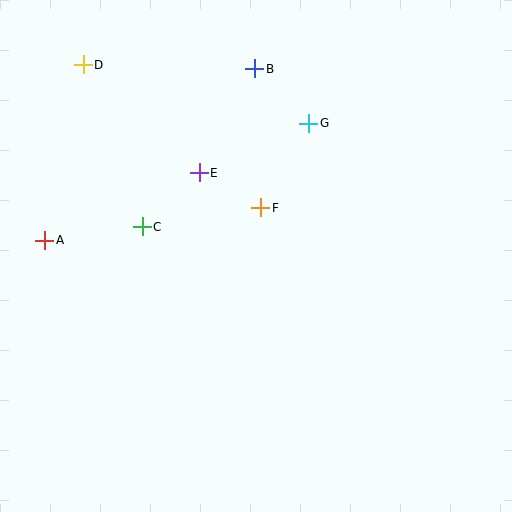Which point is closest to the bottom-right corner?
Point F is closest to the bottom-right corner.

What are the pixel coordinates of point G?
Point G is at (309, 123).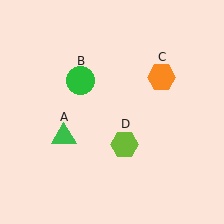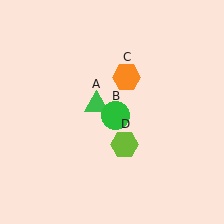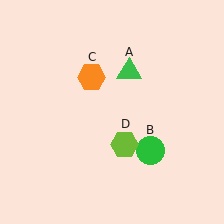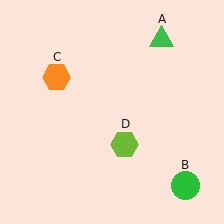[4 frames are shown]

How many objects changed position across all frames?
3 objects changed position: green triangle (object A), green circle (object B), orange hexagon (object C).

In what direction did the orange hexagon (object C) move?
The orange hexagon (object C) moved left.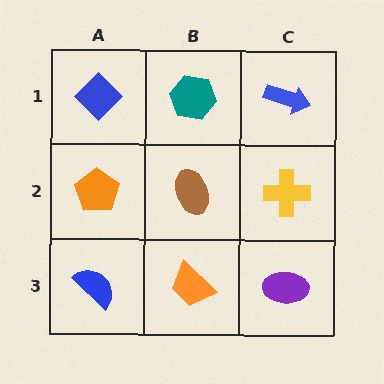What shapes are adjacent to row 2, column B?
A teal hexagon (row 1, column B), an orange trapezoid (row 3, column B), an orange pentagon (row 2, column A), a yellow cross (row 2, column C).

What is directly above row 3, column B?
A brown ellipse.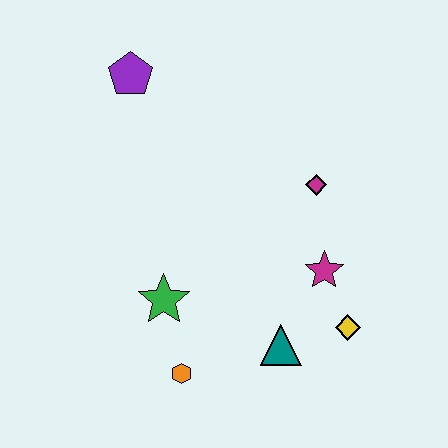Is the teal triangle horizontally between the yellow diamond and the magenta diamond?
No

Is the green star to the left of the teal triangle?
Yes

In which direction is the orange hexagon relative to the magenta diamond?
The orange hexagon is below the magenta diamond.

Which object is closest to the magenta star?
The yellow diamond is closest to the magenta star.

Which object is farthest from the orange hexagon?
The purple pentagon is farthest from the orange hexagon.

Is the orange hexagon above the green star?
No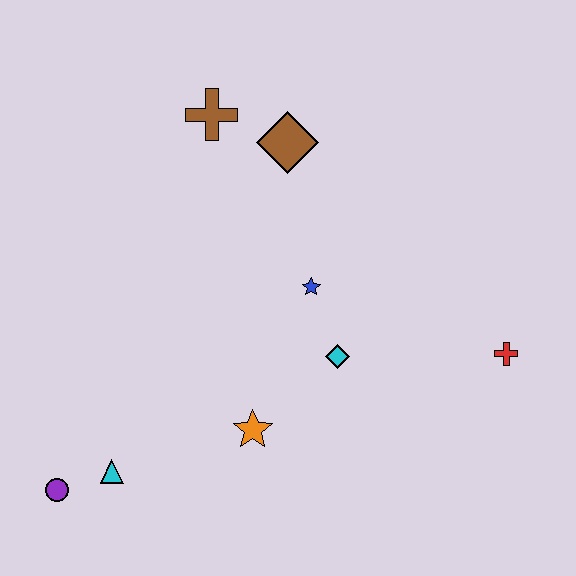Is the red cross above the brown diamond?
No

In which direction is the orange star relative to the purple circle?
The orange star is to the right of the purple circle.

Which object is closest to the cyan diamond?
The blue star is closest to the cyan diamond.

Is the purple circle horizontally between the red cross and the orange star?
No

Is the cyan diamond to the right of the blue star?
Yes